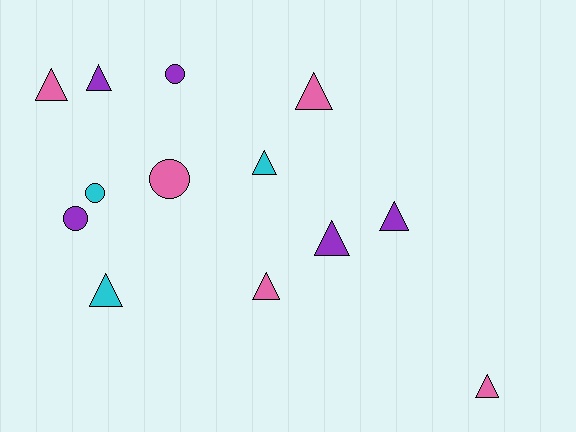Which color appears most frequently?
Pink, with 5 objects.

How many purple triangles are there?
There are 3 purple triangles.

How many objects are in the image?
There are 13 objects.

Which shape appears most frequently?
Triangle, with 9 objects.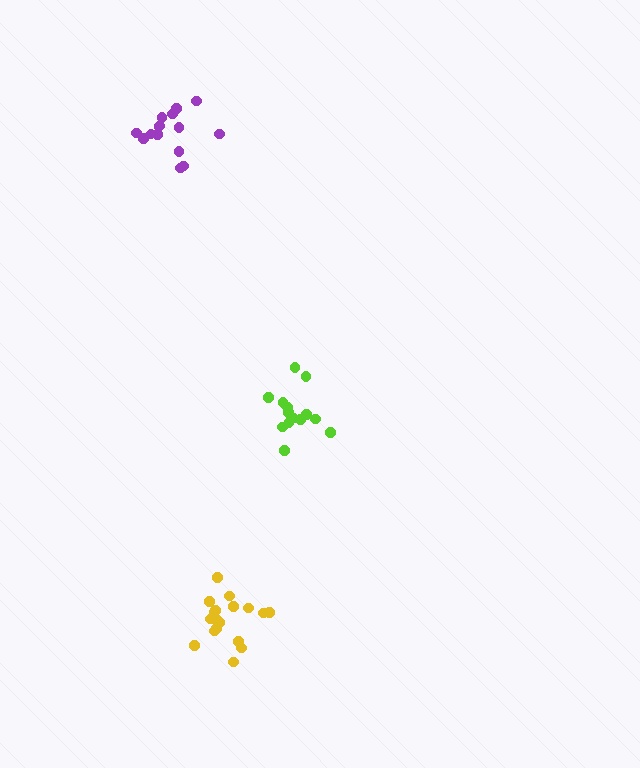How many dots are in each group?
Group 1: 18 dots, Group 2: 15 dots, Group 3: 14 dots (47 total).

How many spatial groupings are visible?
There are 3 spatial groupings.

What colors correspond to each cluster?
The clusters are colored: yellow, purple, lime.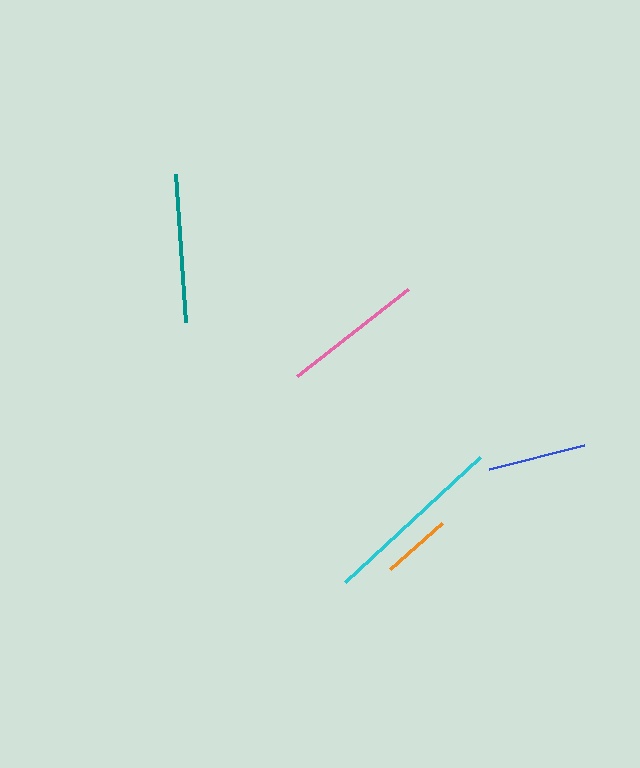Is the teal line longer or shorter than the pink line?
The teal line is longer than the pink line.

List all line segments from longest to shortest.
From longest to shortest: cyan, teal, pink, blue, orange.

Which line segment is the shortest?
The orange line is the shortest at approximately 69 pixels.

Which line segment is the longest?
The cyan line is the longest at approximately 184 pixels.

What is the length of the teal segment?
The teal segment is approximately 148 pixels long.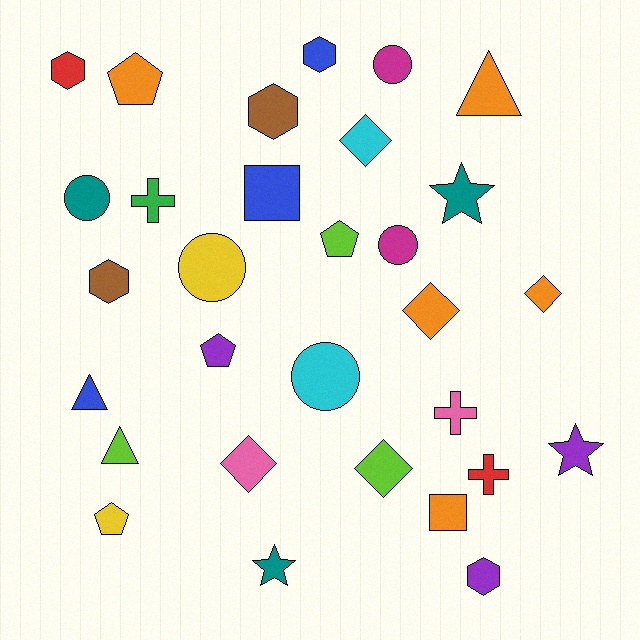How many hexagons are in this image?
There are 5 hexagons.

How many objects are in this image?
There are 30 objects.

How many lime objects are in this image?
There are 3 lime objects.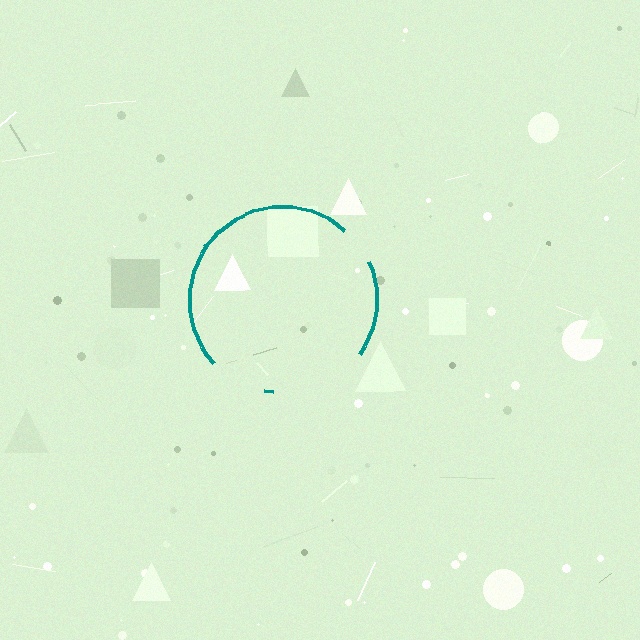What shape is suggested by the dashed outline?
The dashed outline suggests a circle.